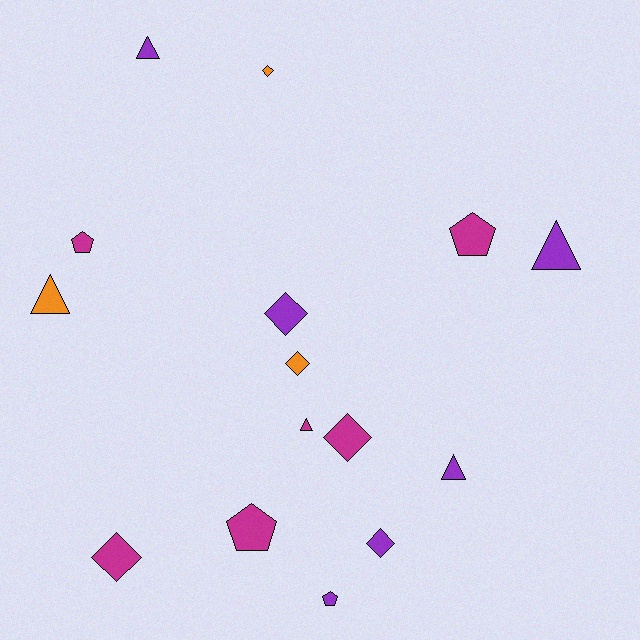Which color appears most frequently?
Purple, with 6 objects.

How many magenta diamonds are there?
There are 2 magenta diamonds.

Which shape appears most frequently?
Diamond, with 6 objects.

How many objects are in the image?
There are 15 objects.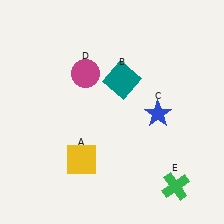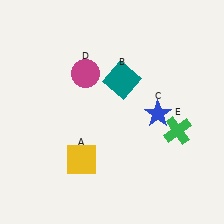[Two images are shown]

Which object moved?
The green cross (E) moved up.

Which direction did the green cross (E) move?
The green cross (E) moved up.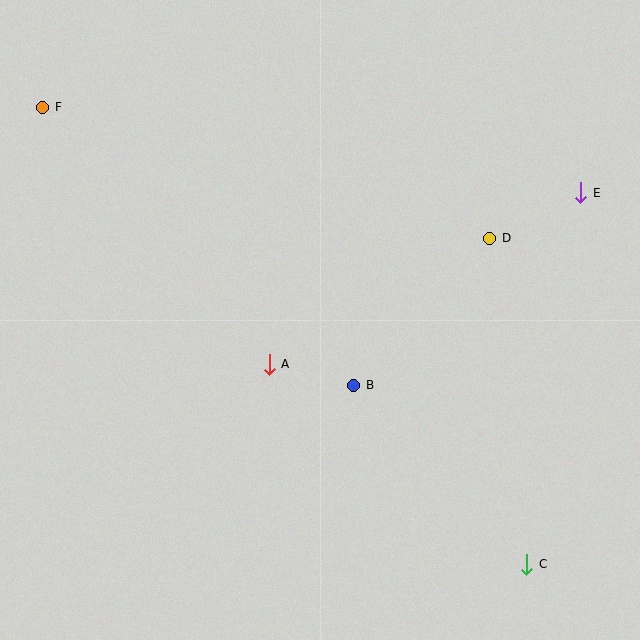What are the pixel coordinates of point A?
Point A is at (269, 364).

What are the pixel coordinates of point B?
Point B is at (354, 385).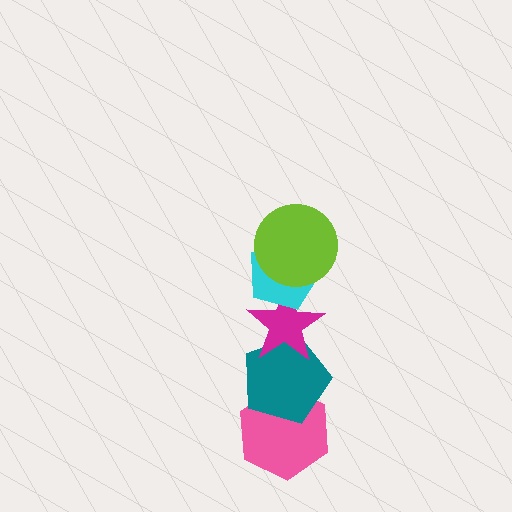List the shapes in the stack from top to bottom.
From top to bottom: the lime circle, the cyan pentagon, the magenta star, the teal pentagon, the pink hexagon.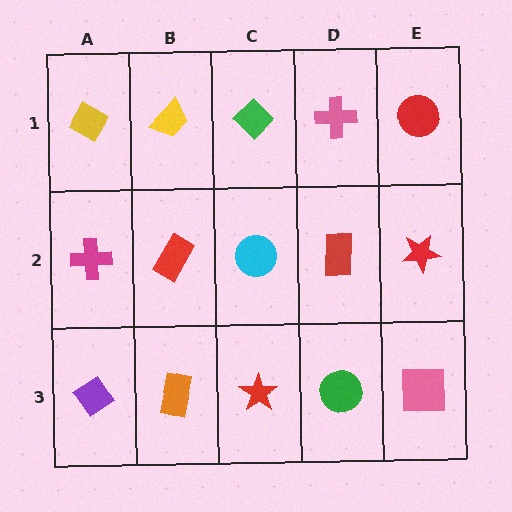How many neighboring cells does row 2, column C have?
4.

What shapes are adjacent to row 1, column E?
A red star (row 2, column E), a pink cross (row 1, column D).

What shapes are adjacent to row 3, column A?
A magenta cross (row 2, column A), an orange rectangle (row 3, column B).